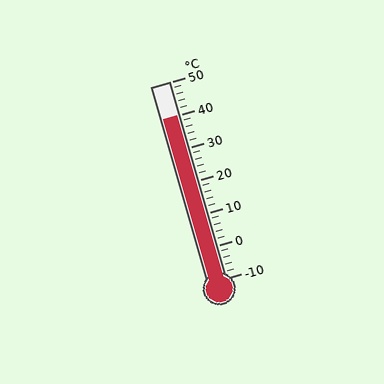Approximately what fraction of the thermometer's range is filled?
The thermometer is filled to approximately 85% of its range.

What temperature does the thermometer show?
The thermometer shows approximately 40°C.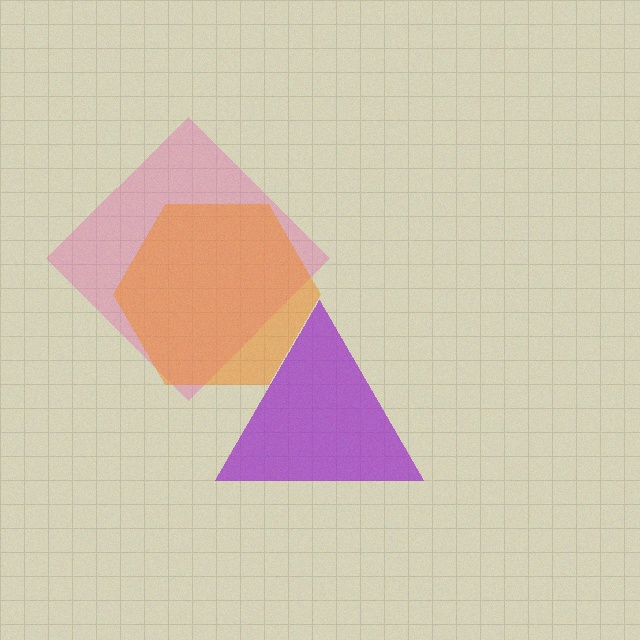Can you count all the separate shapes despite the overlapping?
Yes, there are 3 separate shapes.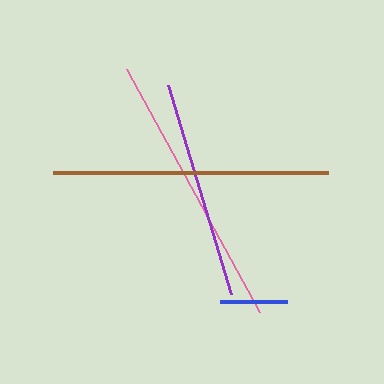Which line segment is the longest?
The pink line is the longest at approximately 276 pixels.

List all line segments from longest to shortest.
From longest to shortest: pink, brown, purple, blue.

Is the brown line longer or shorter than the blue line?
The brown line is longer than the blue line.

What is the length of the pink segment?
The pink segment is approximately 276 pixels long.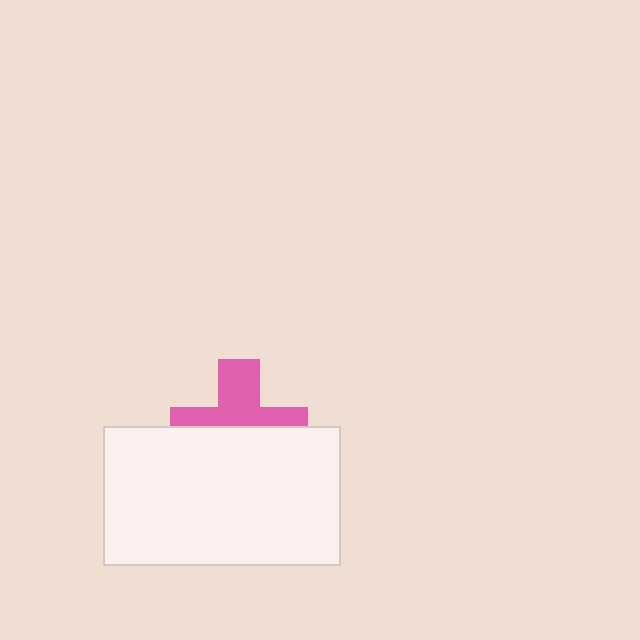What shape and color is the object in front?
The object in front is a white rectangle.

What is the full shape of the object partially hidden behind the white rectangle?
The partially hidden object is a pink cross.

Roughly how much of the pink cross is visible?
About half of it is visible (roughly 46%).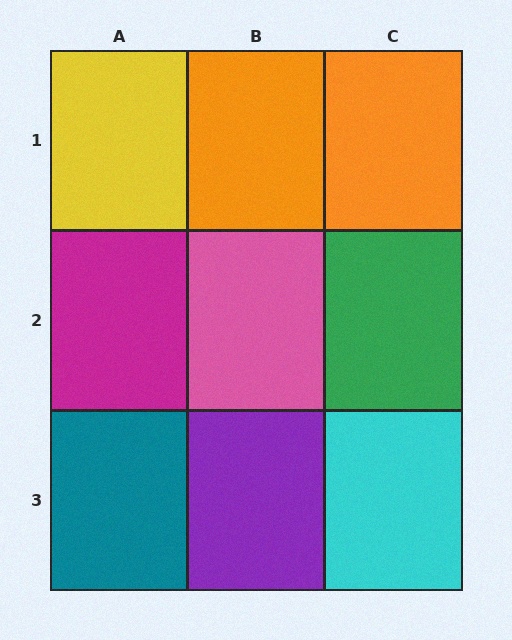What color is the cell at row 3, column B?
Purple.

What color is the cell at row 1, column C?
Orange.